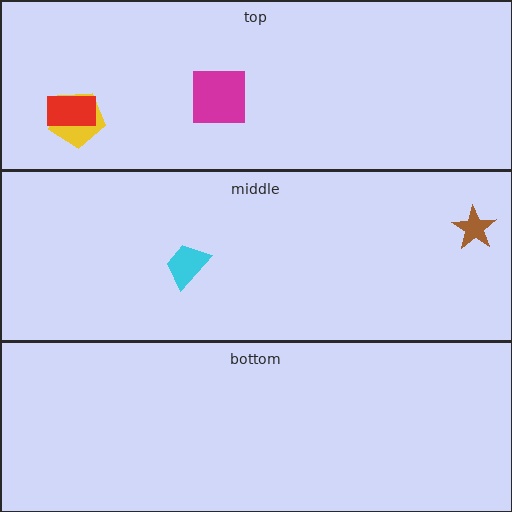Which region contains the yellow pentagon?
The top region.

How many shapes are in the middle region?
2.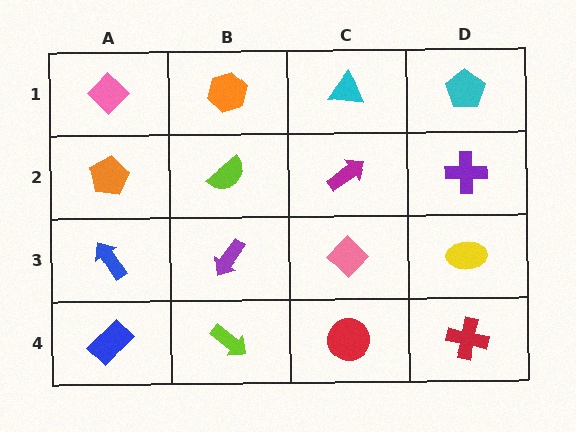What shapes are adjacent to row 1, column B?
A lime semicircle (row 2, column B), a pink diamond (row 1, column A), a cyan triangle (row 1, column C).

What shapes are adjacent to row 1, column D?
A purple cross (row 2, column D), a cyan triangle (row 1, column C).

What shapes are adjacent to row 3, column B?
A lime semicircle (row 2, column B), a lime arrow (row 4, column B), a blue arrow (row 3, column A), a pink diamond (row 3, column C).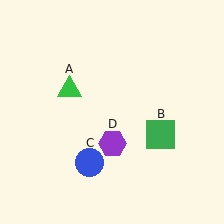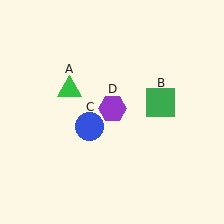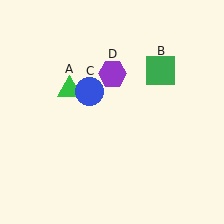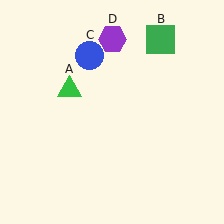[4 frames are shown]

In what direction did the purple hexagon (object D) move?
The purple hexagon (object D) moved up.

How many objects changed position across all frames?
3 objects changed position: green square (object B), blue circle (object C), purple hexagon (object D).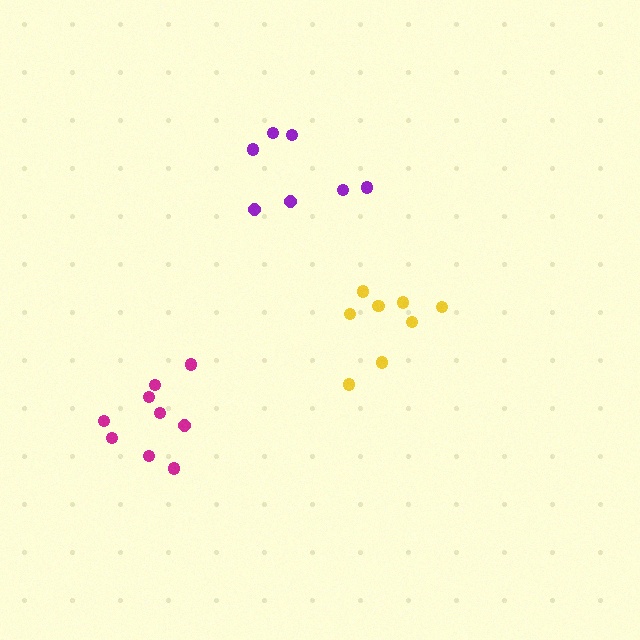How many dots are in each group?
Group 1: 9 dots, Group 2: 8 dots, Group 3: 7 dots (24 total).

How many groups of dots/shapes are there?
There are 3 groups.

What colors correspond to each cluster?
The clusters are colored: magenta, yellow, purple.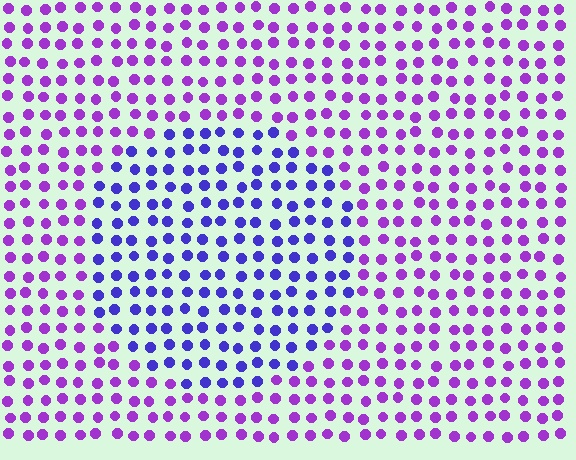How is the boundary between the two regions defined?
The boundary is defined purely by a slight shift in hue (about 38 degrees). Spacing, size, and orientation are identical on both sides.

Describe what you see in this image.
The image is filled with small purple elements in a uniform arrangement. A circle-shaped region is visible where the elements are tinted to a slightly different hue, forming a subtle color boundary.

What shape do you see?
I see a circle.